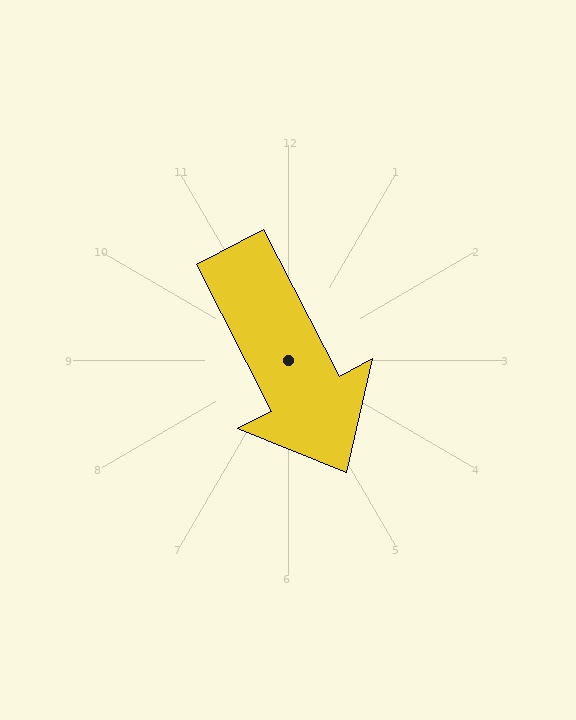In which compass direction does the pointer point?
Southeast.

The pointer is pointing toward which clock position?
Roughly 5 o'clock.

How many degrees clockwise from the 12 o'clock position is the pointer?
Approximately 153 degrees.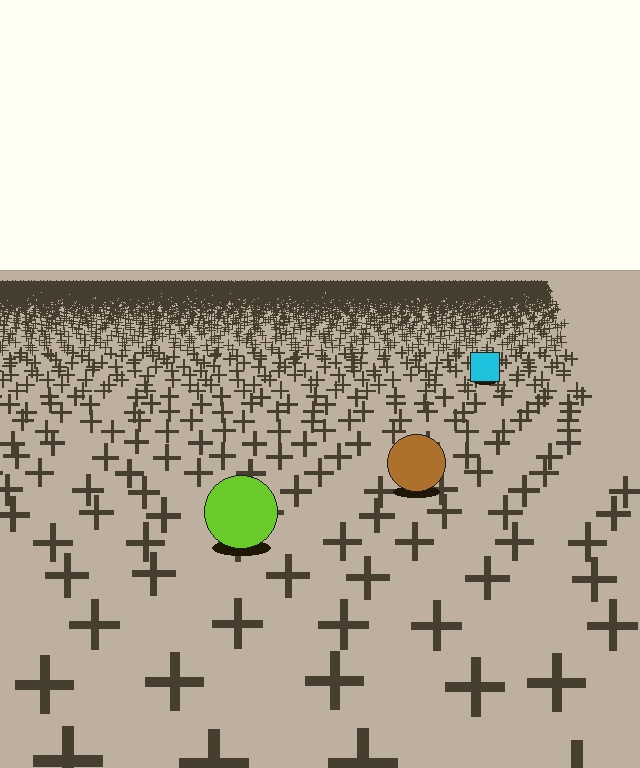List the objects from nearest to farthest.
From nearest to farthest: the lime circle, the brown circle, the cyan square.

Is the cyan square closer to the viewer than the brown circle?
No. The brown circle is closer — you can tell from the texture gradient: the ground texture is coarser near it.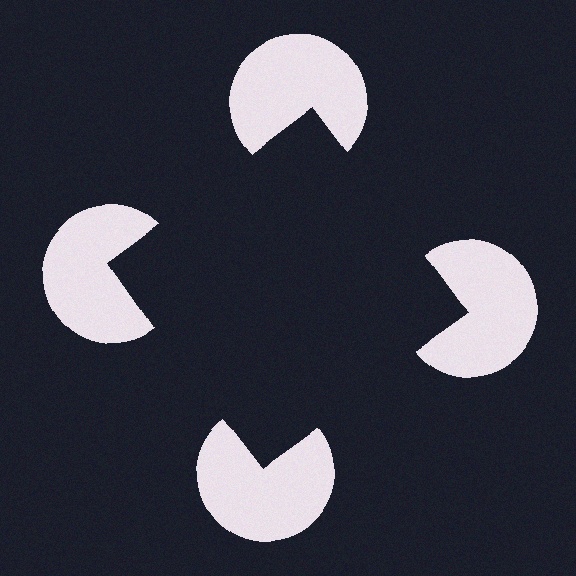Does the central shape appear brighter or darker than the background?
It typically appears slightly darker than the background, even though no actual brightness change is drawn.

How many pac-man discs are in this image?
There are 4 — one at each vertex of the illusory square.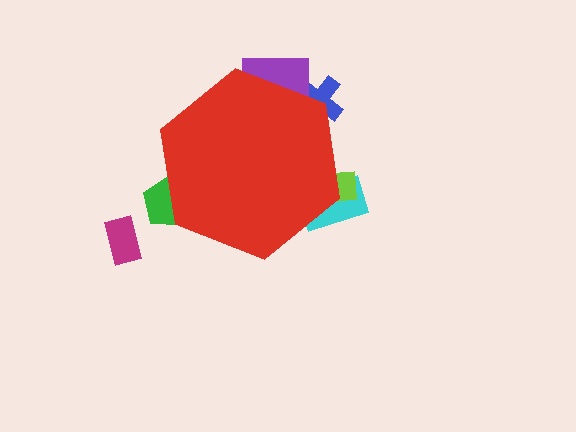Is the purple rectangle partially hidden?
Yes, the purple rectangle is partially hidden behind the red hexagon.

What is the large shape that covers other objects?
A red hexagon.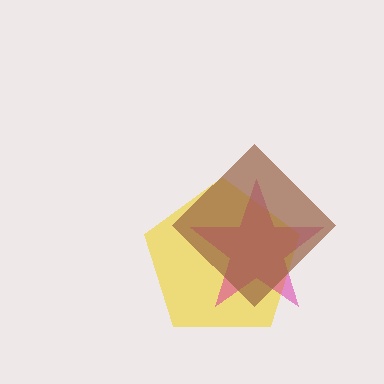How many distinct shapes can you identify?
There are 3 distinct shapes: a yellow pentagon, a magenta star, a brown diamond.